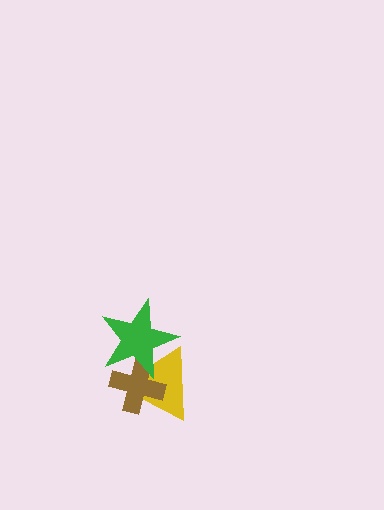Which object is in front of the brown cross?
The green star is in front of the brown cross.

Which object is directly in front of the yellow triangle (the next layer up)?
The brown cross is directly in front of the yellow triangle.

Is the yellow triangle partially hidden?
Yes, it is partially covered by another shape.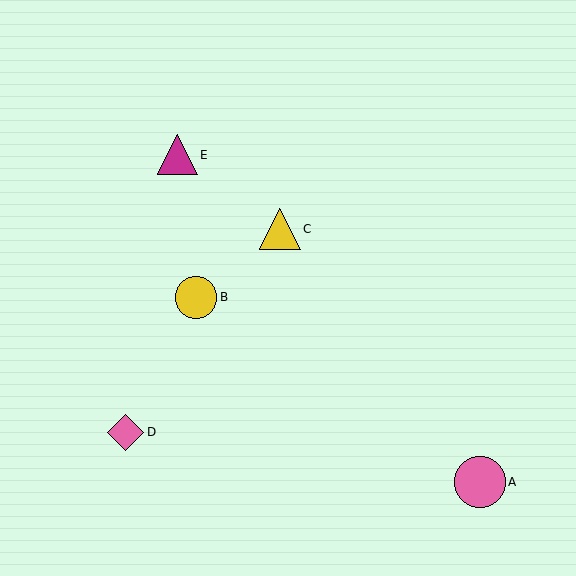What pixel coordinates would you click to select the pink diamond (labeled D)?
Click at (126, 432) to select the pink diamond D.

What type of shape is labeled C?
Shape C is a yellow triangle.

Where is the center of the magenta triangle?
The center of the magenta triangle is at (177, 155).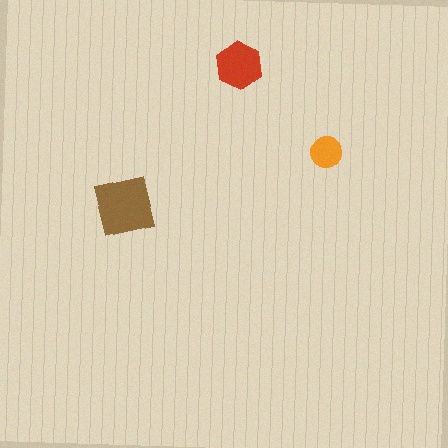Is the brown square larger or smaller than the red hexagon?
Larger.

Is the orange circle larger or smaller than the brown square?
Smaller.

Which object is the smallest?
The orange circle.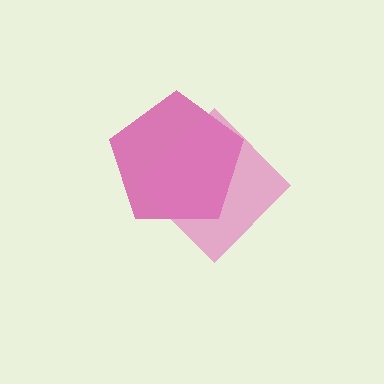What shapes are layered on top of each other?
The layered shapes are: a magenta pentagon, a pink diamond.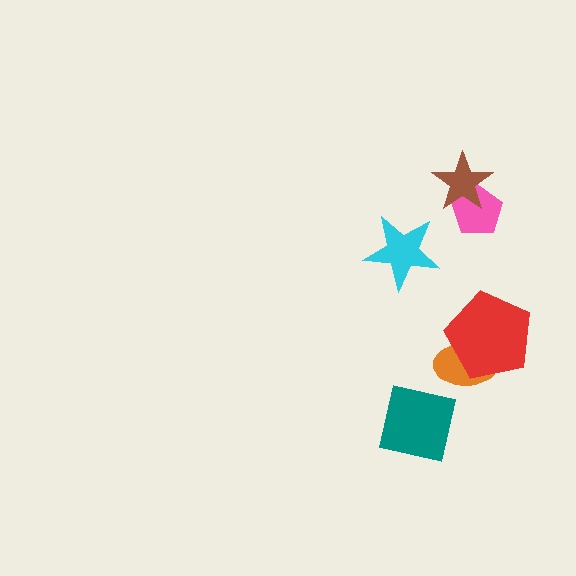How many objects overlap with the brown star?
1 object overlaps with the brown star.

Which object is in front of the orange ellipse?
The red pentagon is in front of the orange ellipse.